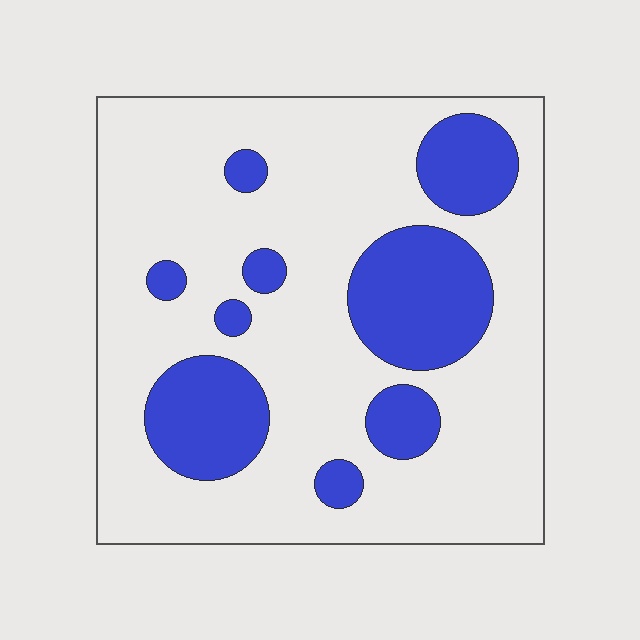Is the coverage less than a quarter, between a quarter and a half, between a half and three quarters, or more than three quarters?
Less than a quarter.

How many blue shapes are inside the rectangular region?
9.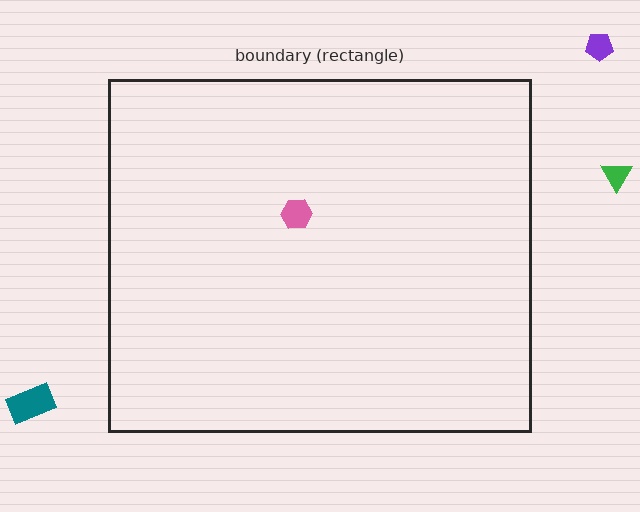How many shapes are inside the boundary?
1 inside, 3 outside.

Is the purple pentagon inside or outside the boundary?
Outside.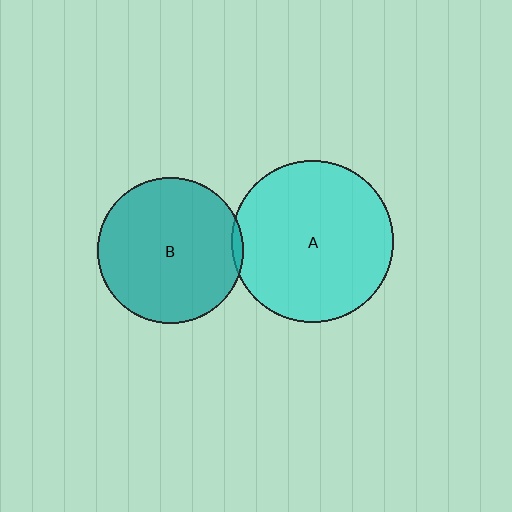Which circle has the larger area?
Circle A (cyan).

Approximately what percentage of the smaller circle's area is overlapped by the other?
Approximately 5%.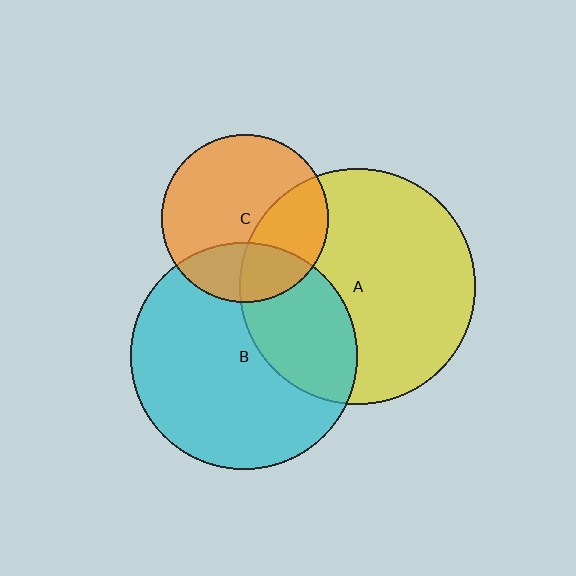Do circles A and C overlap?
Yes.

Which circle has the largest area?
Circle A (yellow).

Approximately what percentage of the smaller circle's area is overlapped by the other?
Approximately 35%.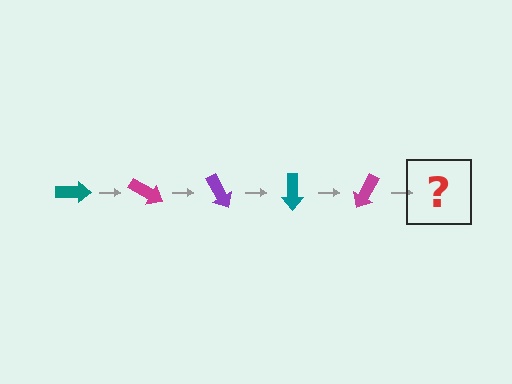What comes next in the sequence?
The next element should be a purple arrow, rotated 150 degrees from the start.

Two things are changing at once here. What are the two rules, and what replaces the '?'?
The two rules are that it rotates 30 degrees each step and the color cycles through teal, magenta, and purple. The '?' should be a purple arrow, rotated 150 degrees from the start.